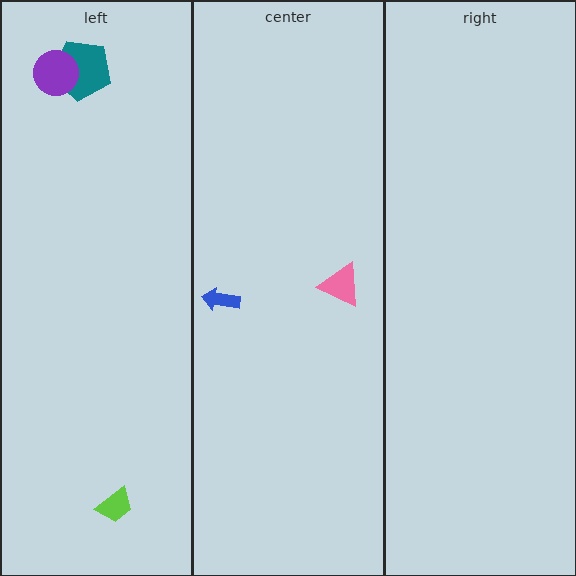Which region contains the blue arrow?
The center region.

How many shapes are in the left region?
3.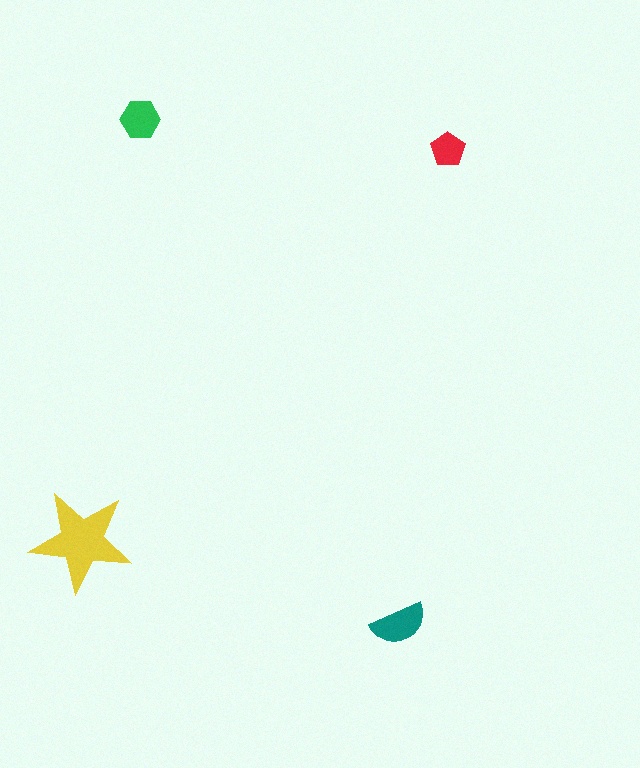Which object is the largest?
The yellow star.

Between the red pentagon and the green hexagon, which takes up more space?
The green hexagon.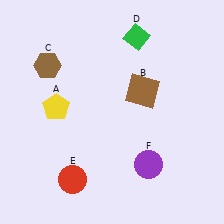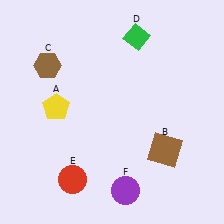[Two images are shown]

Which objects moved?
The objects that moved are: the brown square (B), the purple circle (F).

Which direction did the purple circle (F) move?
The purple circle (F) moved down.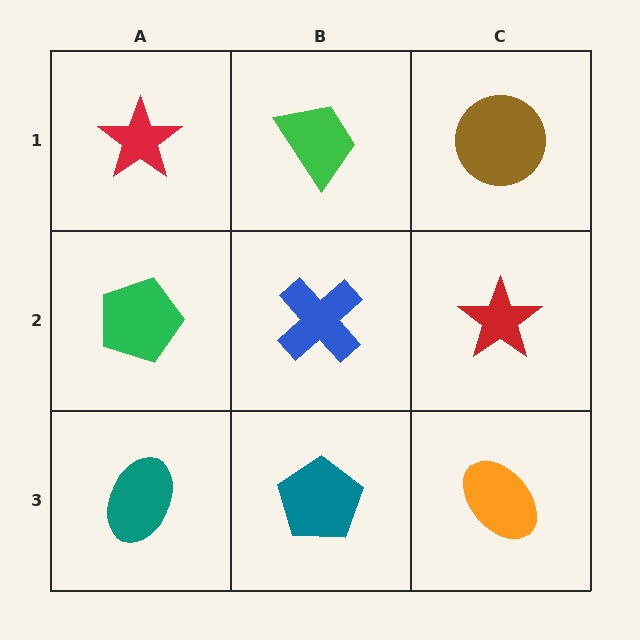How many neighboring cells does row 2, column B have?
4.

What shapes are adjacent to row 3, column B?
A blue cross (row 2, column B), a teal ellipse (row 3, column A), an orange ellipse (row 3, column C).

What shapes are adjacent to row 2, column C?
A brown circle (row 1, column C), an orange ellipse (row 3, column C), a blue cross (row 2, column B).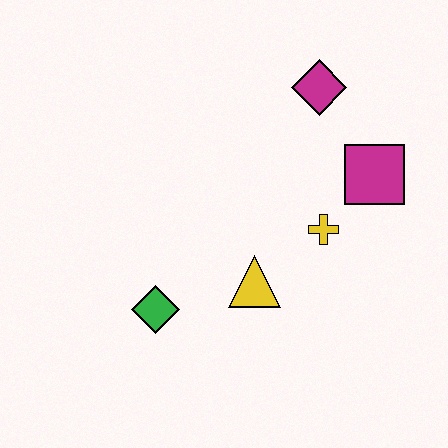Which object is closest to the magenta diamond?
The magenta square is closest to the magenta diamond.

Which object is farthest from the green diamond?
The magenta diamond is farthest from the green diamond.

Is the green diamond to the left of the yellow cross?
Yes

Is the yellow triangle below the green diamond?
No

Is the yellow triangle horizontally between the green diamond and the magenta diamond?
Yes